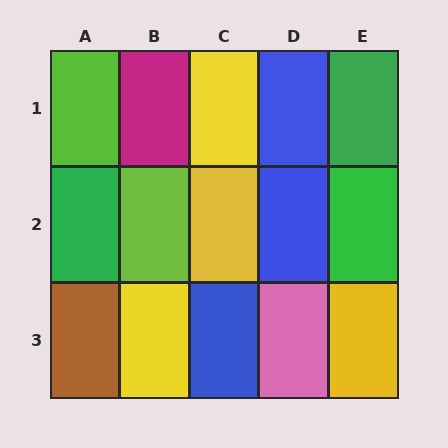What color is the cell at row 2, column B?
Lime.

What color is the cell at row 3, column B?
Yellow.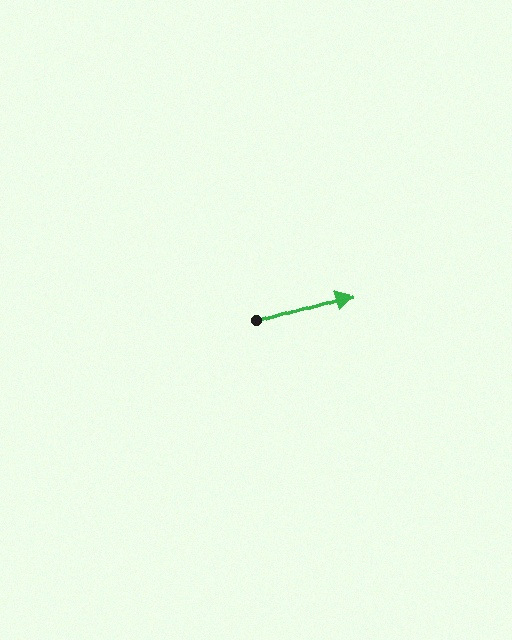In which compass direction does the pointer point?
East.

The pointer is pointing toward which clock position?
Roughly 2 o'clock.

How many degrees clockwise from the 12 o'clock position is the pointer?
Approximately 73 degrees.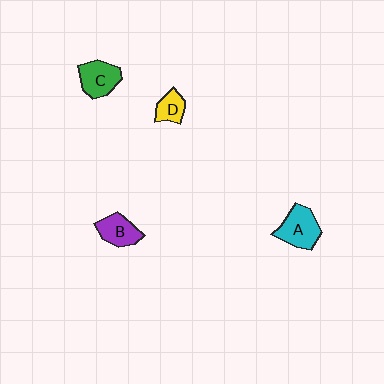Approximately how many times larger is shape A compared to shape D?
Approximately 1.9 times.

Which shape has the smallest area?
Shape D (yellow).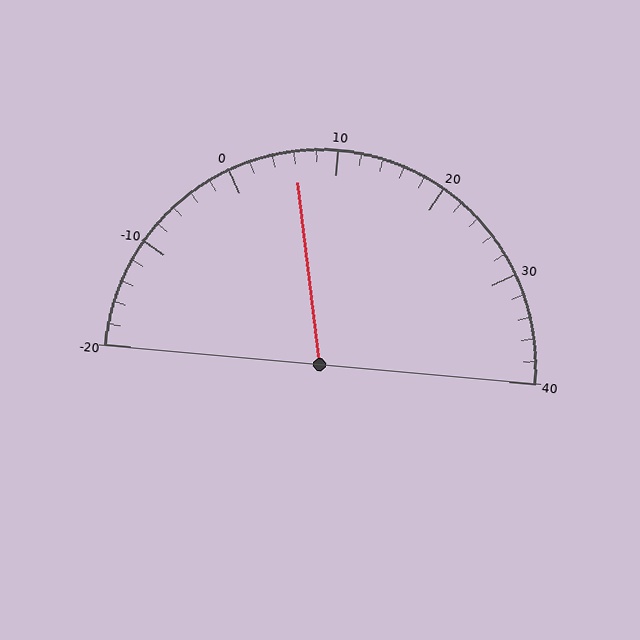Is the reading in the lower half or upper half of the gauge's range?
The reading is in the lower half of the range (-20 to 40).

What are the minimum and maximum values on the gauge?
The gauge ranges from -20 to 40.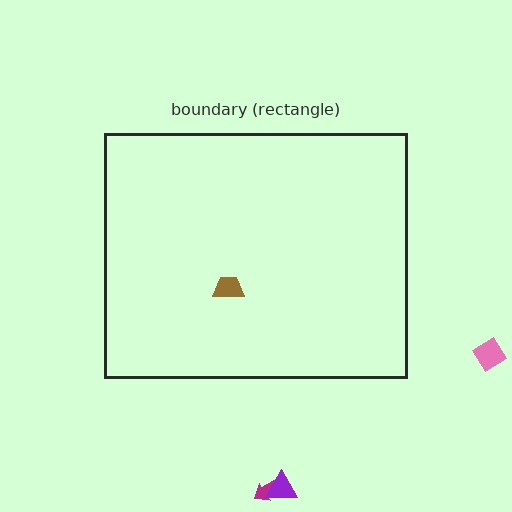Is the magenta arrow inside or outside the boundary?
Outside.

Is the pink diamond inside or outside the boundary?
Outside.